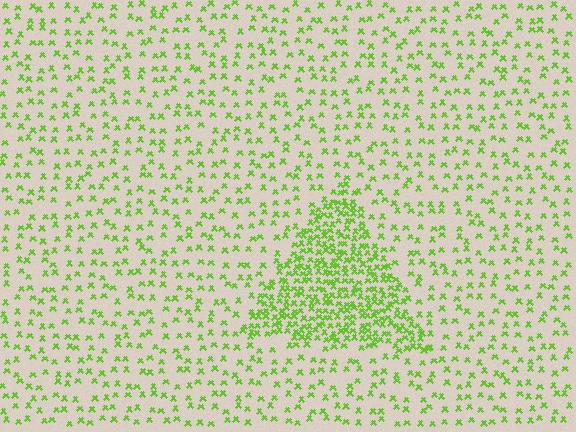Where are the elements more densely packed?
The elements are more densely packed inside the triangle boundary.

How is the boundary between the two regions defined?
The boundary is defined by a change in element density (approximately 2.8x ratio). All elements are the same color, size, and shape.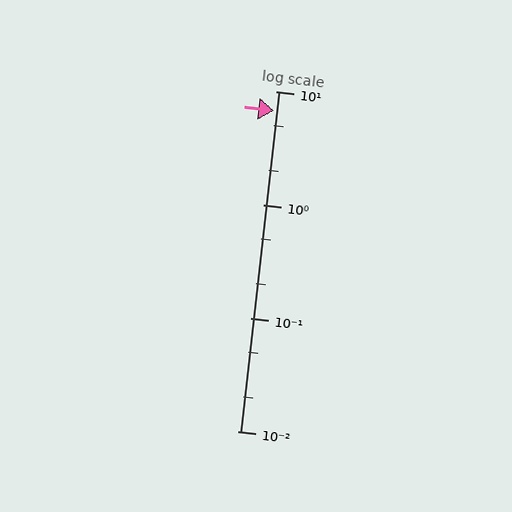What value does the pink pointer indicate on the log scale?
The pointer indicates approximately 6.8.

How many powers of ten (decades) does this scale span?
The scale spans 3 decades, from 0.01 to 10.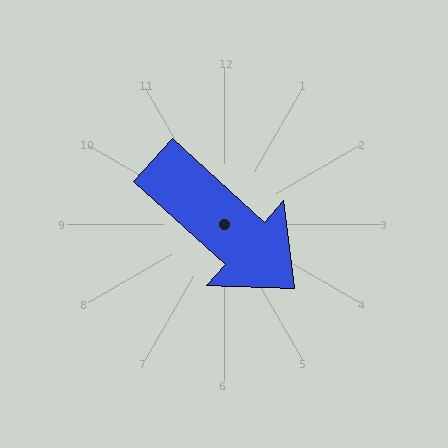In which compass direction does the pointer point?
Southeast.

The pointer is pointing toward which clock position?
Roughly 4 o'clock.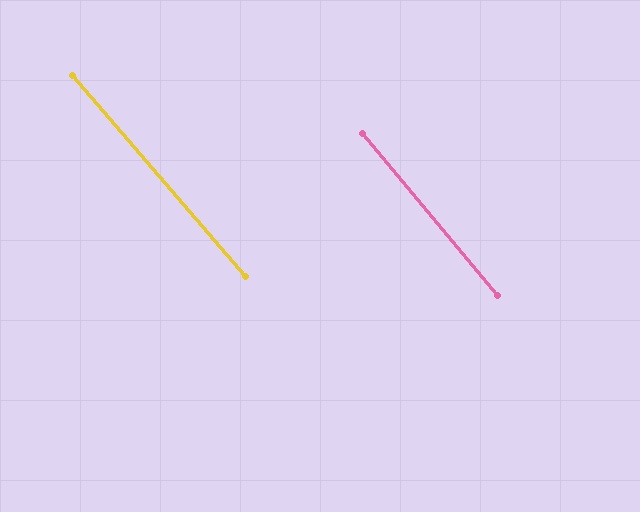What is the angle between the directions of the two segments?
Approximately 1 degree.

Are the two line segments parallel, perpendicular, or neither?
Parallel — their directions differ by only 1.1°.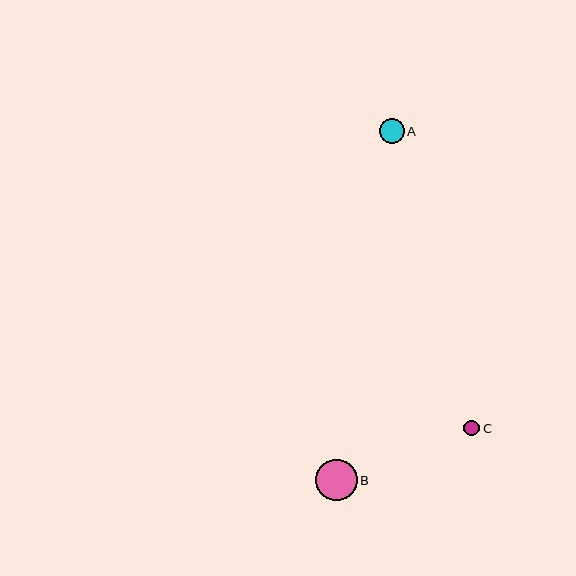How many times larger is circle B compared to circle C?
Circle B is approximately 2.7 times the size of circle C.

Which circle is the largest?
Circle B is the largest with a size of approximately 42 pixels.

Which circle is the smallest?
Circle C is the smallest with a size of approximately 16 pixels.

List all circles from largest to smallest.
From largest to smallest: B, A, C.